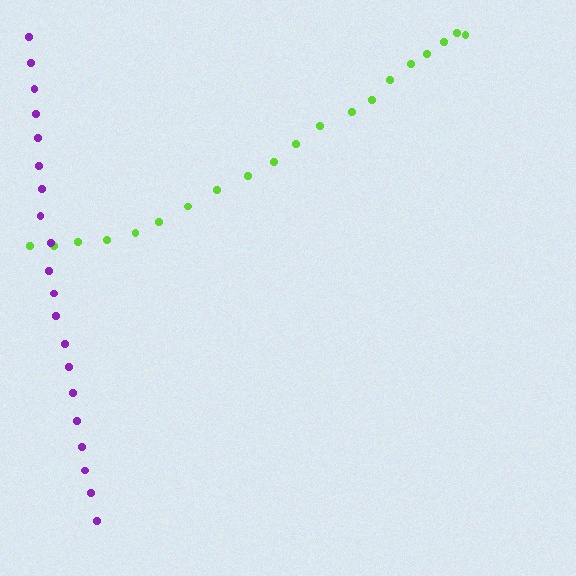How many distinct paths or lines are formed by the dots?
There are 2 distinct paths.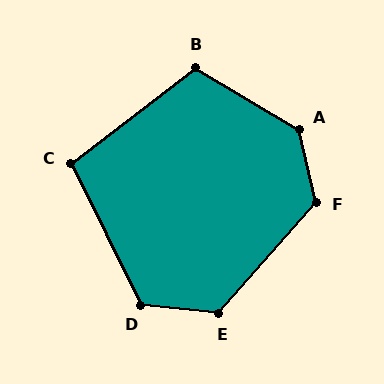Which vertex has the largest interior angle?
A, at approximately 133 degrees.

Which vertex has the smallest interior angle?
C, at approximately 101 degrees.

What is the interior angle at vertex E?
Approximately 125 degrees (obtuse).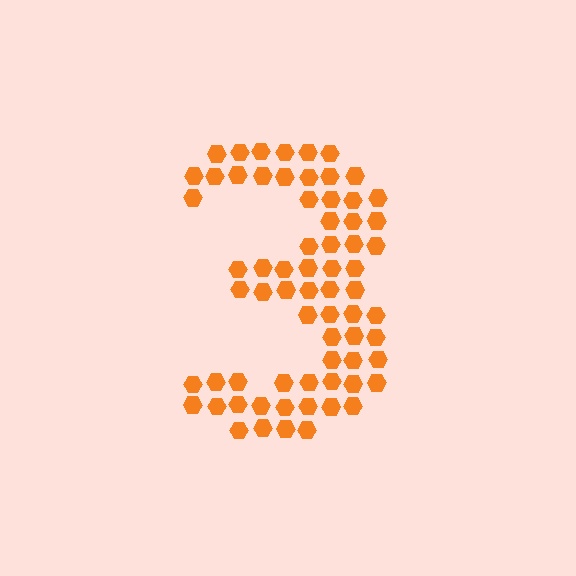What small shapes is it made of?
It is made of small hexagons.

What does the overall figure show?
The overall figure shows the digit 3.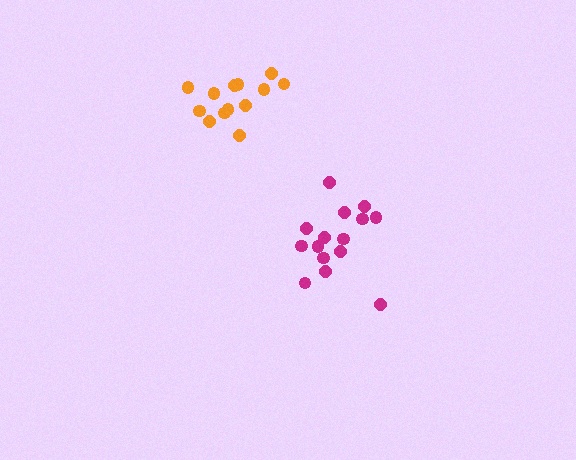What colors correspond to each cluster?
The clusters are colored: orange, magenta.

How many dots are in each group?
Group 1: 13 dots, Group 2: 15 dots (28 total).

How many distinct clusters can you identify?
There are 2 distinct clusters.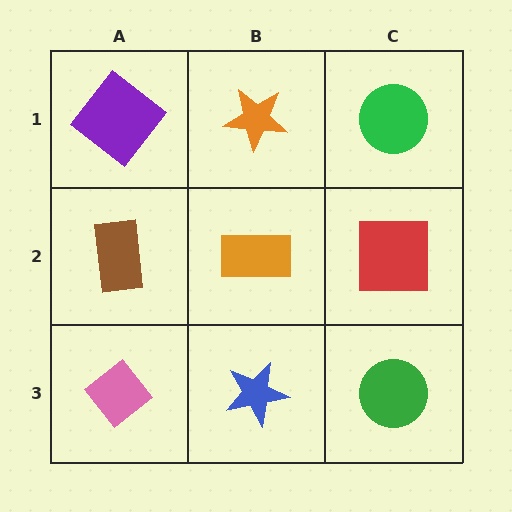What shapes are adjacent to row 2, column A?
A purple diamond (row 1, column A), a pink diamond (row 3, column A), an orange rectangle (row 2, column B).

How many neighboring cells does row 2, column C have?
3.